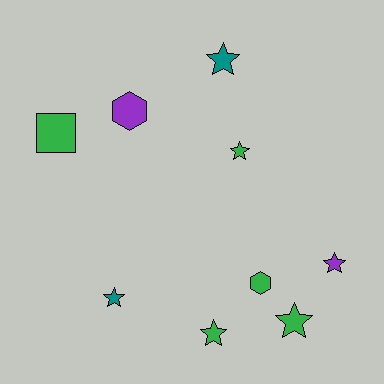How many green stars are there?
There are 3 green stars.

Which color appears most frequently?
Green, with 5 objects.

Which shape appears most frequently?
Star, with 6 objects.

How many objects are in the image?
There are 9 objects.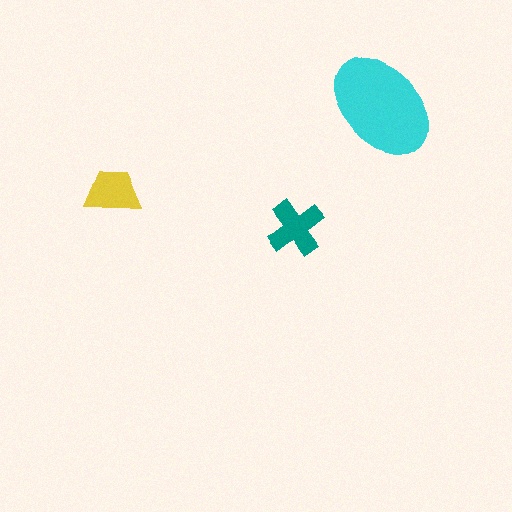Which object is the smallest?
The yellow trapezoid.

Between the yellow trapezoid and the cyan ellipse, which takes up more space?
The cyan ellipse.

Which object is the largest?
The cyan ellipse.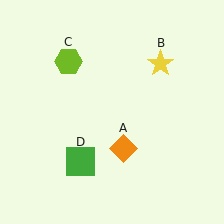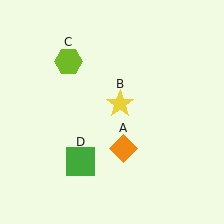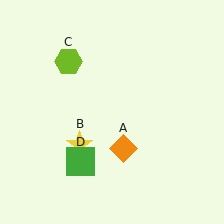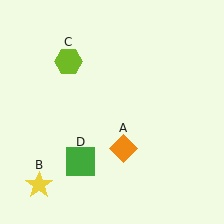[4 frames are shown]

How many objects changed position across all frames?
1 object changed position: yellow star (object B).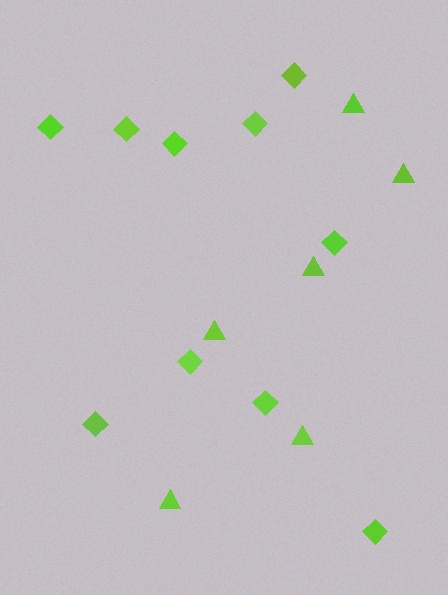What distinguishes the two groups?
There are 2 groups: one group of triangles (6) and one group of diamonds (10).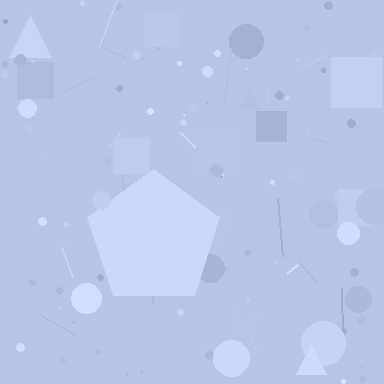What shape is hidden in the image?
A pentagon is hidden in the image.